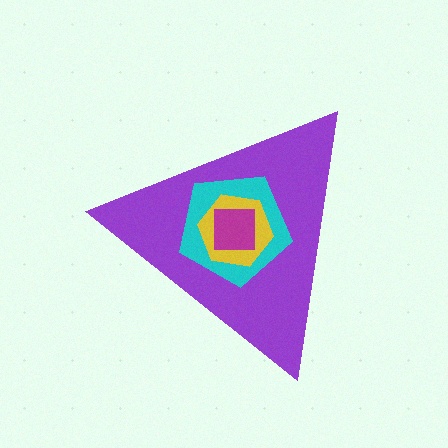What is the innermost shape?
The magenta square.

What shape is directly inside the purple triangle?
The cyan pentagon.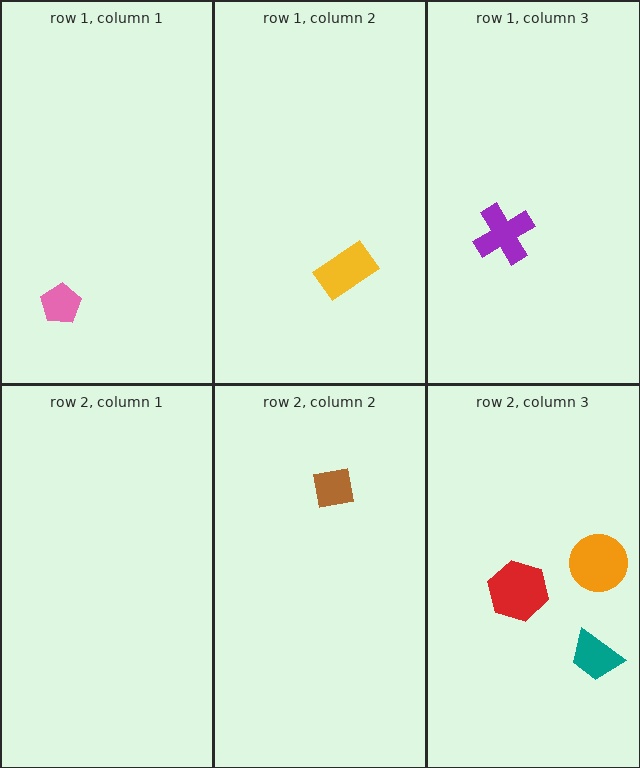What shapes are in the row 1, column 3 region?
The purple cross.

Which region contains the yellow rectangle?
The row 1, column 2 region.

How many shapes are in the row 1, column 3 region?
1.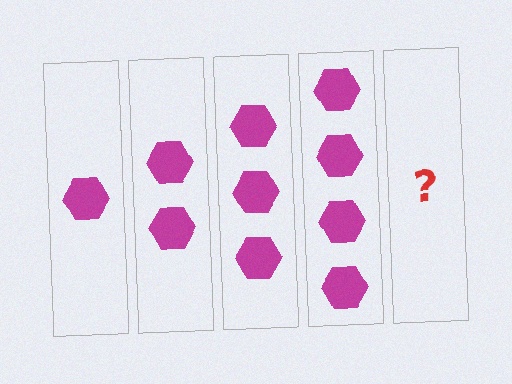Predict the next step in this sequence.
The next step is 5 hexagons.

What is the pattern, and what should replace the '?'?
The pattern is that each step adds one more hexagon. The '?' should be 5 hexagons.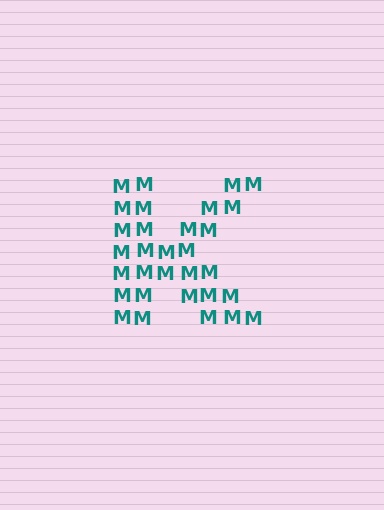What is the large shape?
The large shape is the letter K.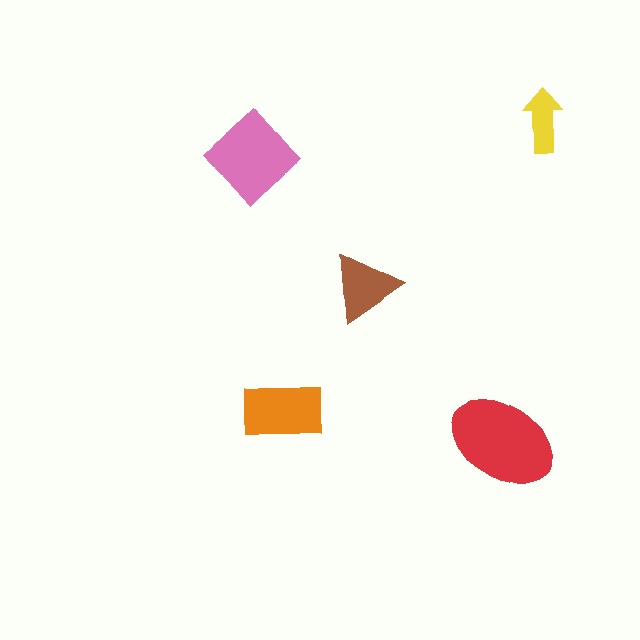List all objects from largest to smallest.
The red ellipse, the pink diamond, the orange rectangle, the brown triangle, the yellow arrow.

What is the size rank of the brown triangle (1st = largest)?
4th.